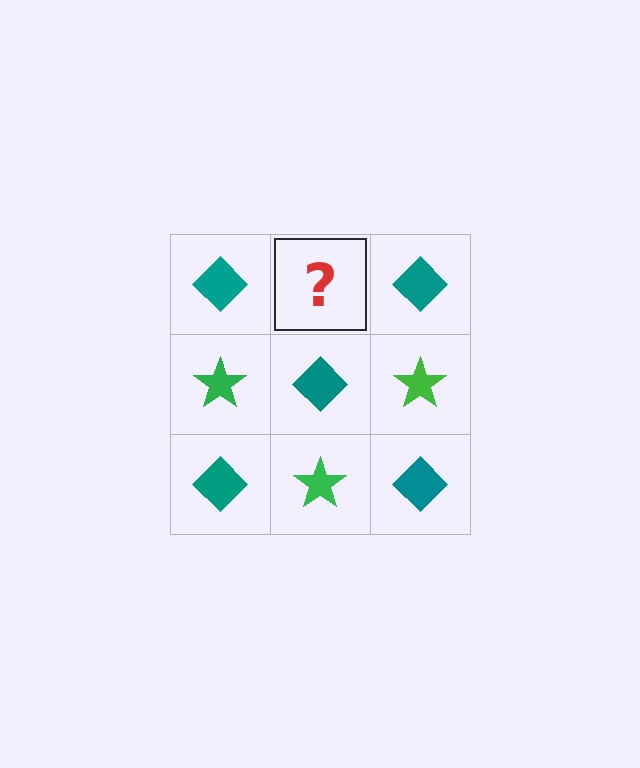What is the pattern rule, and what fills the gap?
The rule is that it alternates teal diamond and green star in a checkerboard pattern. The gap should be filled with a green star.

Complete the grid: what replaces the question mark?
The question mark should be replaced with a green star.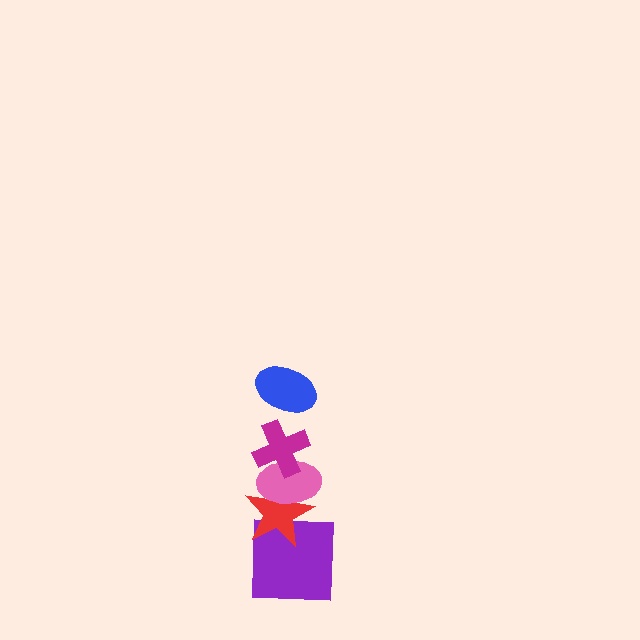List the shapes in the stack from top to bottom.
From top to bottom: the blue ellipse, the magenta cross, the pink ellipse, the red star, the purple square.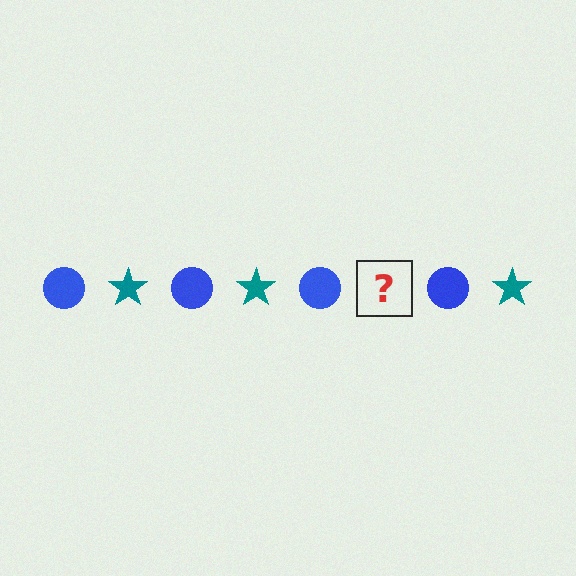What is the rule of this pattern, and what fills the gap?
The rule is that the pattern alternates between blue circle and teal star. The gap should be filled with a teal star.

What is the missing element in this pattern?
The missing element is a teal star.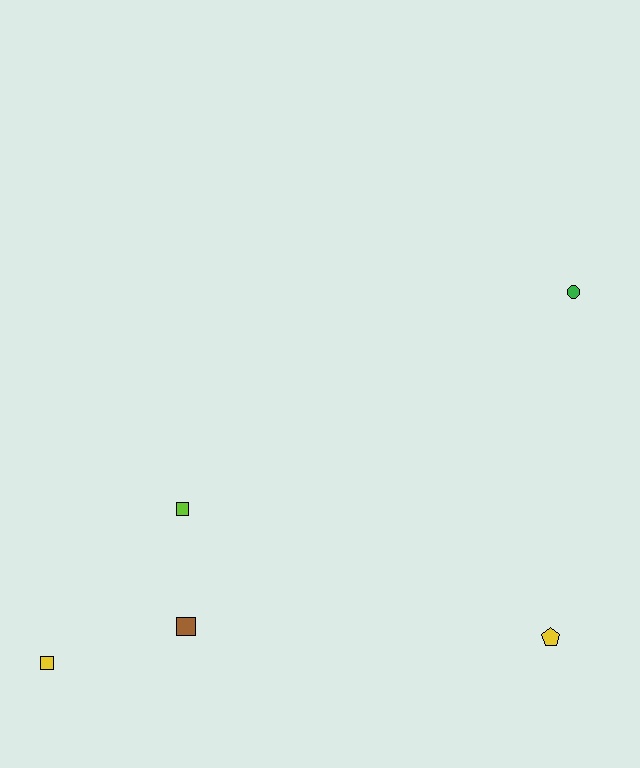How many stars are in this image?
There are no stars.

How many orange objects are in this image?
There are no orange objects.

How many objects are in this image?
There are 5 objects.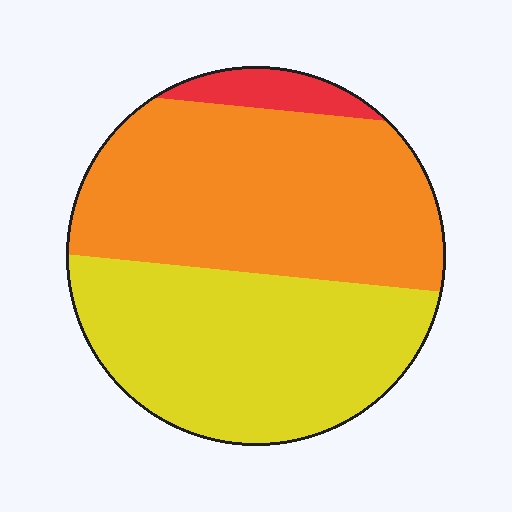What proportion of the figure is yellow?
Yellow covers roughly 45% of the figure.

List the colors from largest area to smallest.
From largest to smallest: orange, yellow, red.